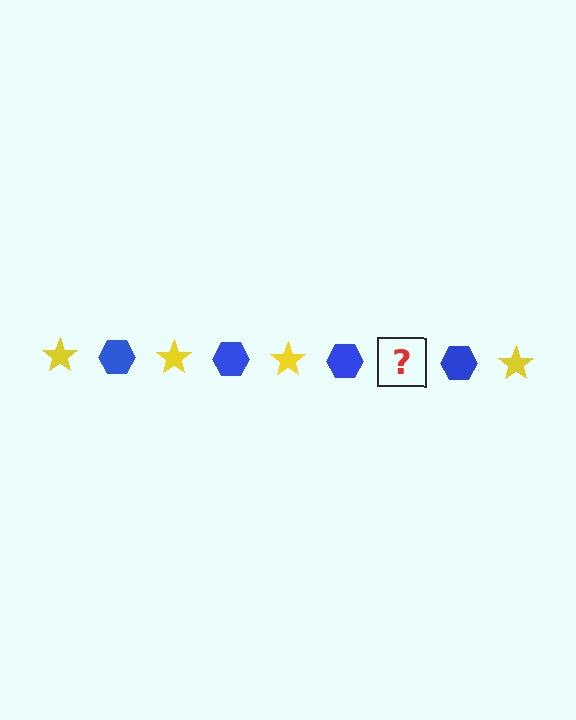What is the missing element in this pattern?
The missing element is a yellow star.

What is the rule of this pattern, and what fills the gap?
The rule is that the pattern alternates between yellow star and blue hexagon. The gap should be filled with a yellow star.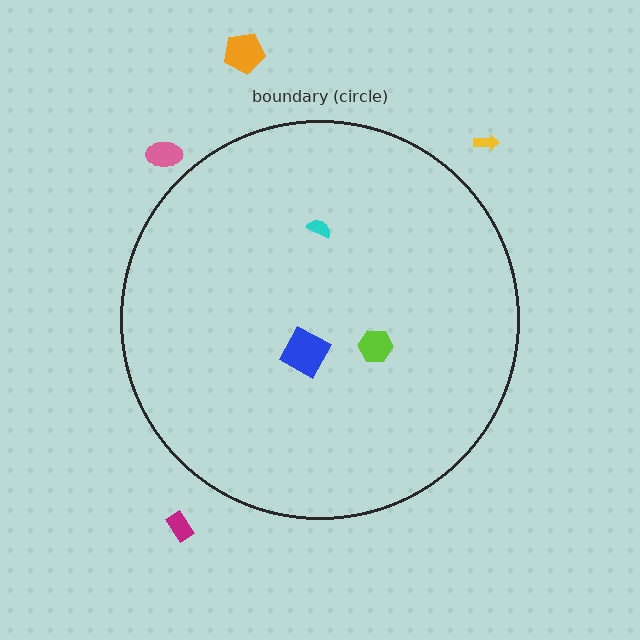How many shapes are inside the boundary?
3 inside, 4 outside.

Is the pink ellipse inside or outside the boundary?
Outside.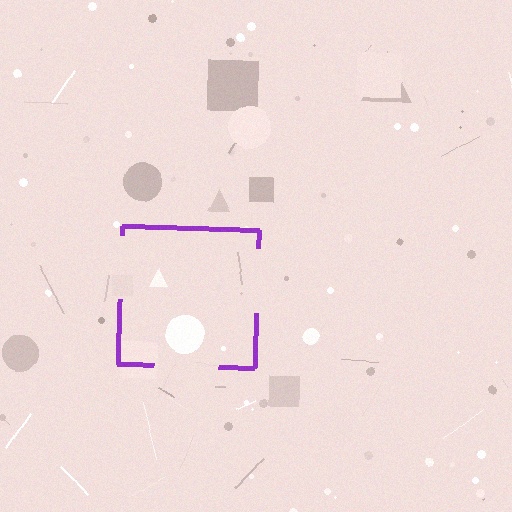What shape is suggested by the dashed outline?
The dashed outline suggests a square.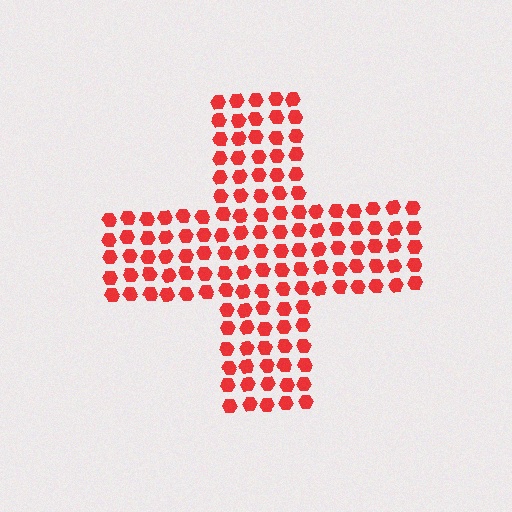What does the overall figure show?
The overall figure shows a cross.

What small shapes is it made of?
It is made of small hexagons.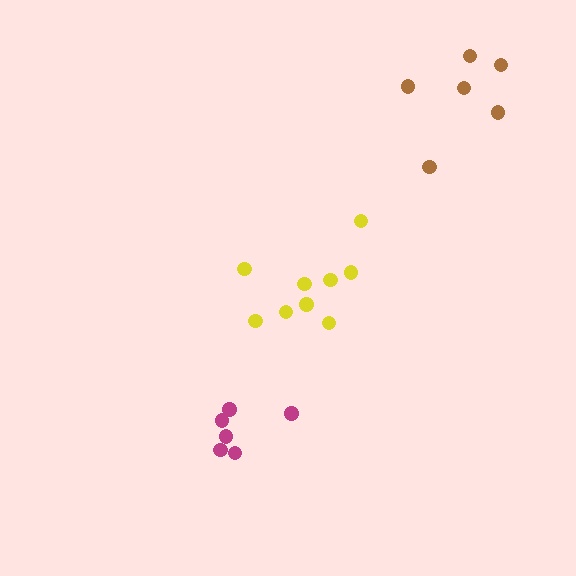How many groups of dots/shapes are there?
There are 3 groups.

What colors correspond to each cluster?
The clusters are colored: brown, yellow, magenta.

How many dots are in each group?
Group 1: 6 dots, Group 2: 9 dots, Group 3: 6 dots (21 total).